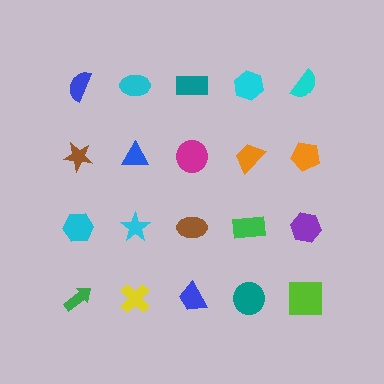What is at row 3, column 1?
A cyan hexagon.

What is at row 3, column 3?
A brown ellipse.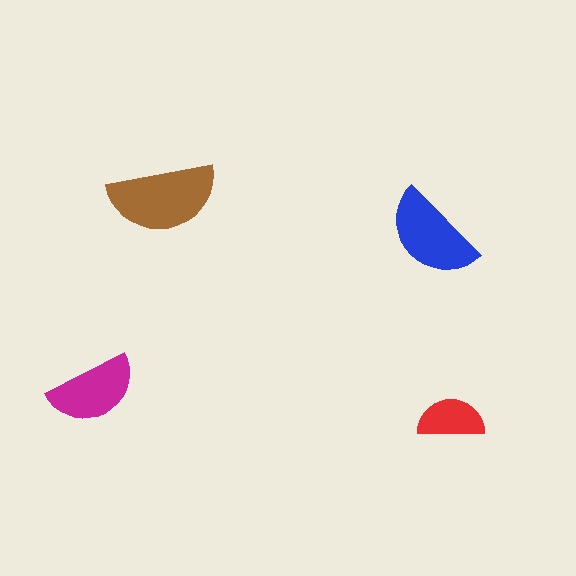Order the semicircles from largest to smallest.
the brown one, the blue one, the magenta one, the red one.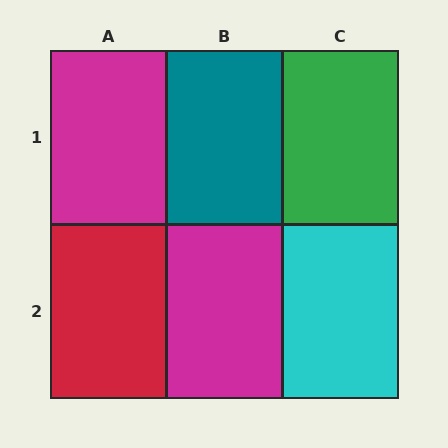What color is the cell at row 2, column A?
Red.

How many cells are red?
1 cell is red.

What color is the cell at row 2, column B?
Magenta.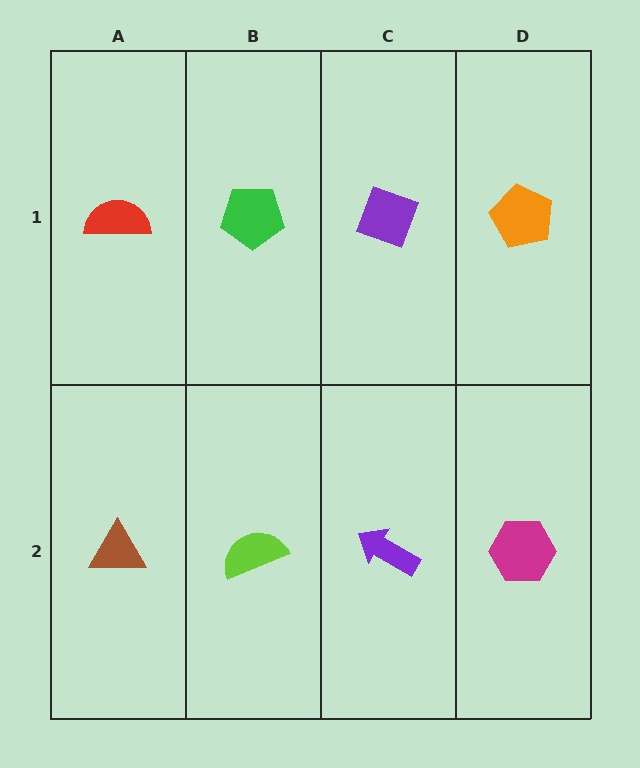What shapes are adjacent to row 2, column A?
A red semicircle (row 1, column A), a lime semicircle (row 2, column B).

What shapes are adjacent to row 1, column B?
A lime semicircle (row 2, column B), a red semicircle (row 1, column A), a purple diamond (row 1, column C).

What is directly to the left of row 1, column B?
A red semicircle.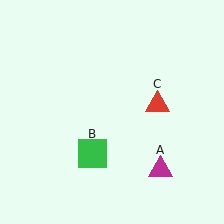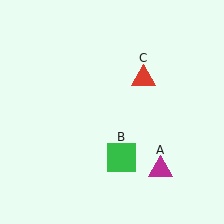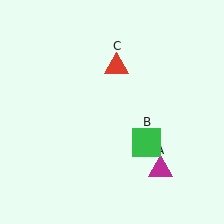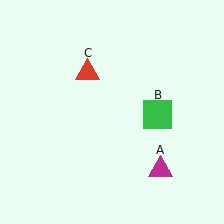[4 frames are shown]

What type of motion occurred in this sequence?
The green square (object B), red triangle (object C) rotated counterclockwise around the center of the scene.